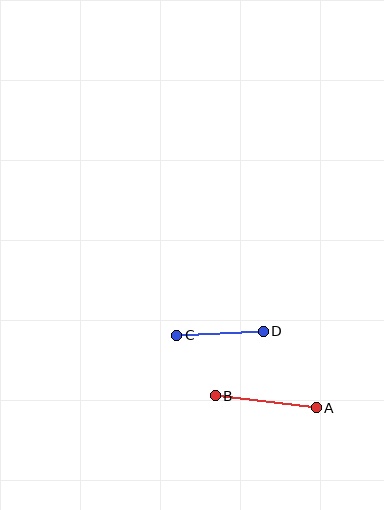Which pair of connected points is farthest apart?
Points A and B are farthest apart.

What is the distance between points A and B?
The distance is approximately 102 pixels.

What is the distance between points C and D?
The distance is approximately 87 pixels.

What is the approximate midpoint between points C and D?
The midpoint is at approximately (220, 333) pixels.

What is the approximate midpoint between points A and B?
The midpoint is at approximately (266, 402) pixels.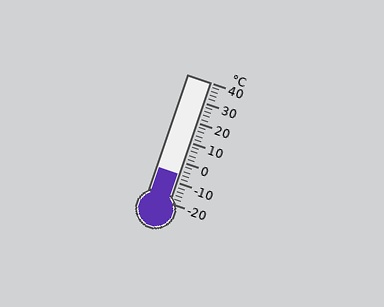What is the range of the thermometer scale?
The thermometer scale ranges from -20°C to 40°C.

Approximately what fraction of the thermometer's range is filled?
The thermometer is filled to approximately 25% of its range.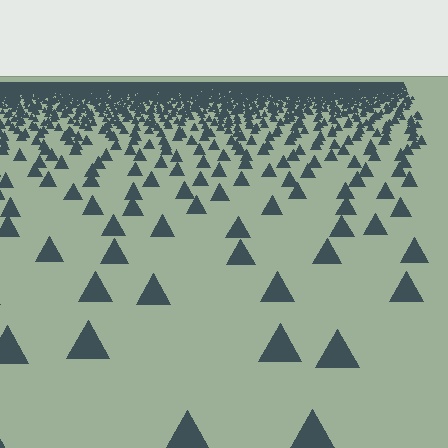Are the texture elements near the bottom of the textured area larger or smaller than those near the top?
Larger. Near the bottom, elements are closer to the viewer and appear at a bigger on-screen size.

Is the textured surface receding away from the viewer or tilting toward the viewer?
The surface is receding away from the viewer. Texture elements get smaller and denser toward the top.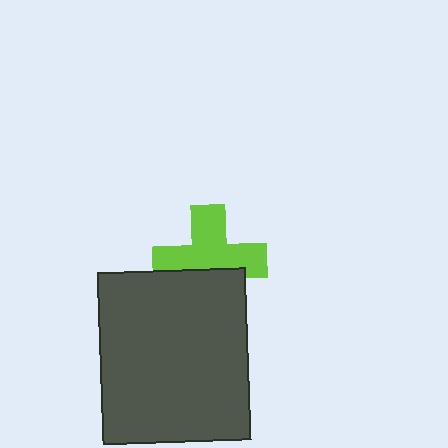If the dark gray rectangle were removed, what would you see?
You would see the complete lime cross.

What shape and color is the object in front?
The object in front is a dark gray rectangle.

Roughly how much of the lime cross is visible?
About half of it is visible (roughly 64%).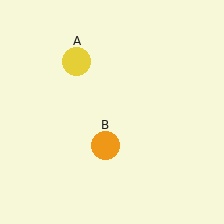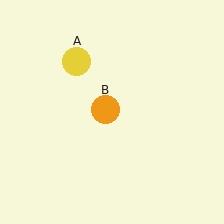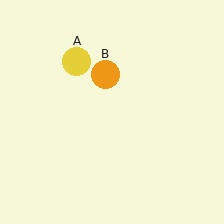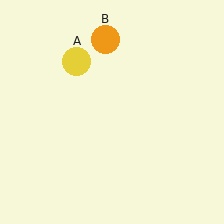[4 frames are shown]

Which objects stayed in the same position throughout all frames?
Yellow circle (object A) remained stationary.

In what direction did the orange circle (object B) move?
The orange circle (object B) moved up.